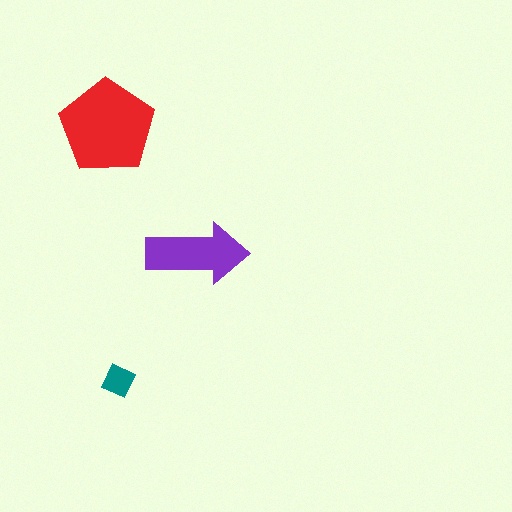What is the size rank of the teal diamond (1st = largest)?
3rd.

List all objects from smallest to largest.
The teal diamond, the purple arrow, the red pentagon.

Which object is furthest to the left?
The red pentagon is leftmost.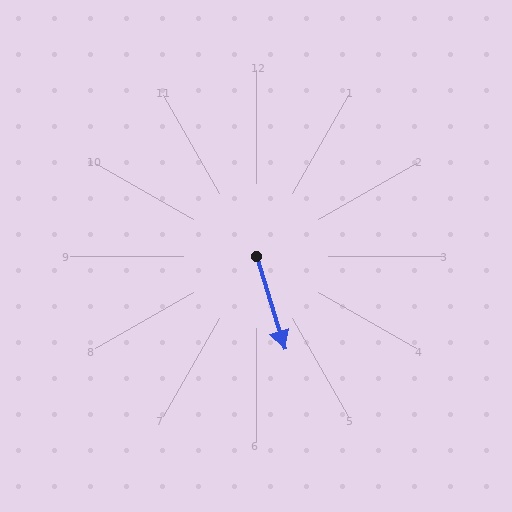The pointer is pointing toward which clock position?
Roughly 5 o'clock.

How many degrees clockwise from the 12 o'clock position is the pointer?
Approximately 163 degrees.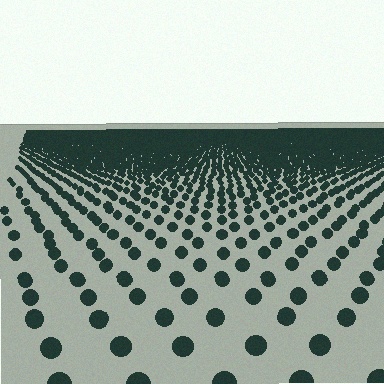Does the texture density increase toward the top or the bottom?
Density increases toward the top.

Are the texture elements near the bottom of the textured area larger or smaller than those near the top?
Larger. Near the bottom, elements are closer to the viewer and appear at a bigger on-screen size.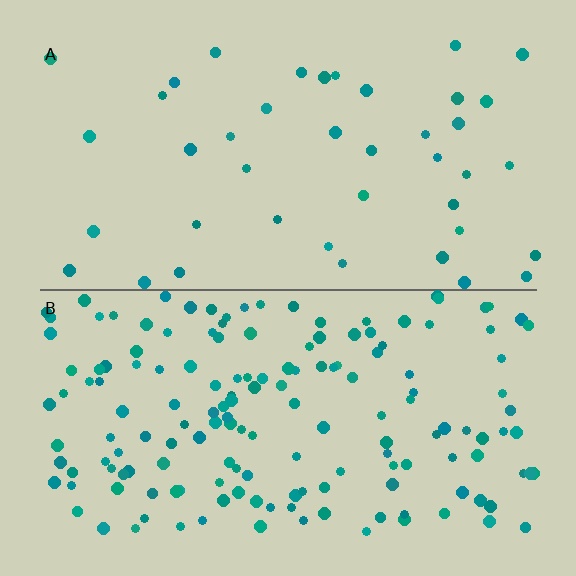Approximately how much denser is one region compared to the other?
Approximately 3.8× — region B over region A.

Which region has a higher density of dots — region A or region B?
B (the bottom).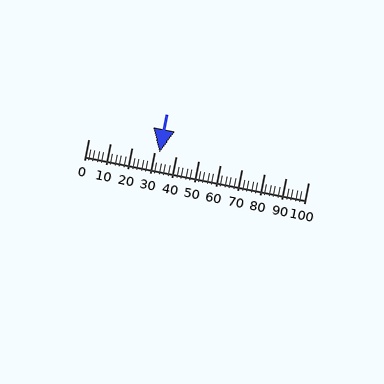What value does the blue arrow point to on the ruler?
The blue arrow points to approximately 32.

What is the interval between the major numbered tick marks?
The major tick marks are spaced 10 units apart.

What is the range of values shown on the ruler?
The ruler shows values from 0 to 100.